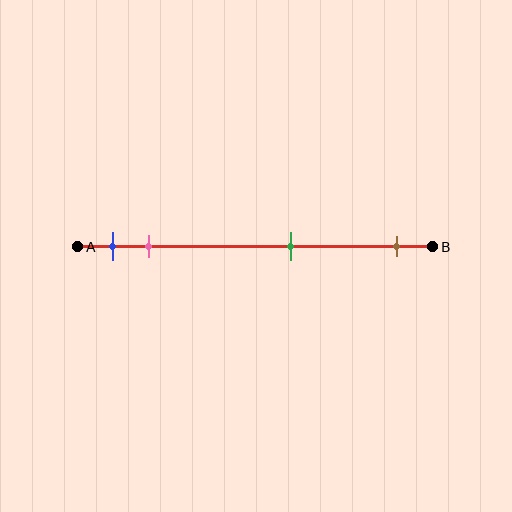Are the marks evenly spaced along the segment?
No, the marks are not evenly spaced.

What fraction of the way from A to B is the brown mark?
The brown mark is approximately 90% (0.9) of the way from A to B.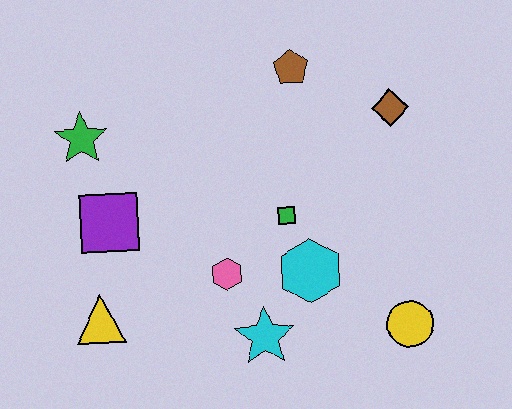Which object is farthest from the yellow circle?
The green star is farthest from the yellow circle.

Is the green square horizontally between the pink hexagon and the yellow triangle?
No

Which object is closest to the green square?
The cyan hexagon is closest to the green square.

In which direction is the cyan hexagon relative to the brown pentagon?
The cyan hexagon is below the brown pentagon.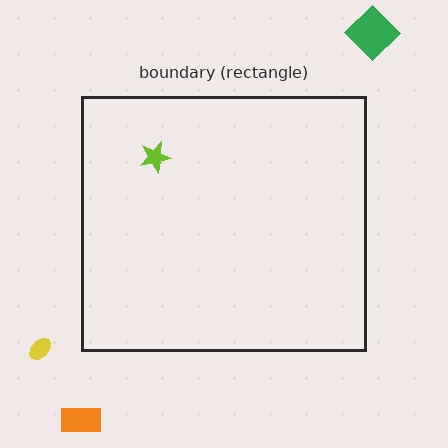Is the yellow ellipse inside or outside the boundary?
Outside.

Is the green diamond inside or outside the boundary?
Outside.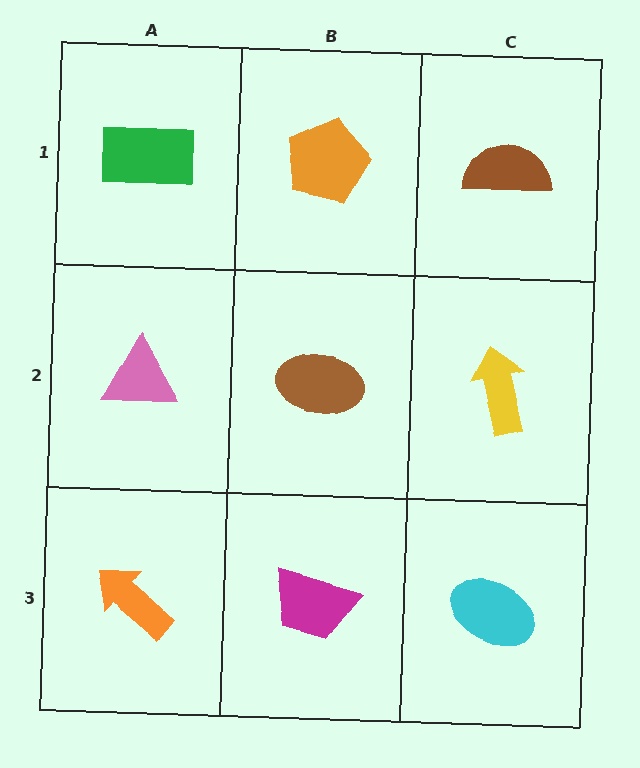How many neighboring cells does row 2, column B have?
4.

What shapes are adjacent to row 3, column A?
A pink triangle (row 2, column A), a magenta trapezoid (row 3, column B).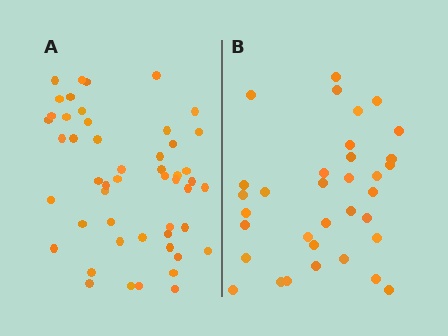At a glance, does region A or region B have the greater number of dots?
Region A (the left region) has more dots.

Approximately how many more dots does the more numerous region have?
Region A has approximately 15 more dots than region B.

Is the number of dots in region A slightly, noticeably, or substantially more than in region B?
Region A has substantially more. The ratio is roughly 1.5 to 1.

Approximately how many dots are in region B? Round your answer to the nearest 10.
About 30 dots. (The exact count is 34, which rounds to 30.)